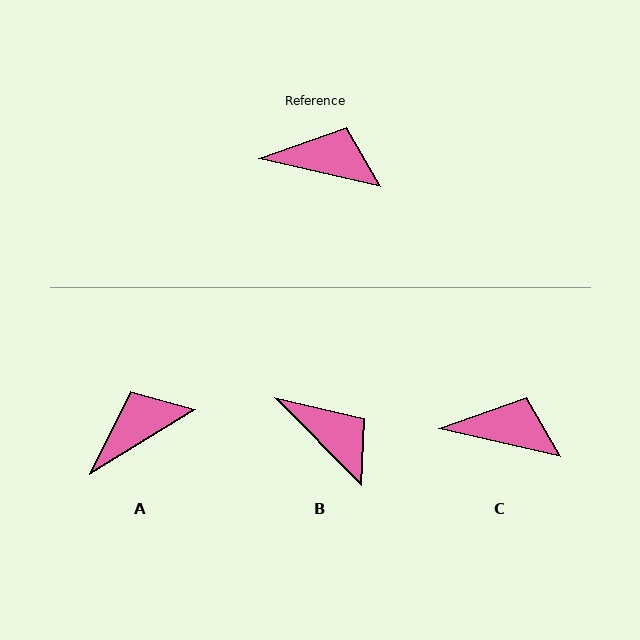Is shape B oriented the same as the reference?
No, it is off by about 33 degrees.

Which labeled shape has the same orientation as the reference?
C.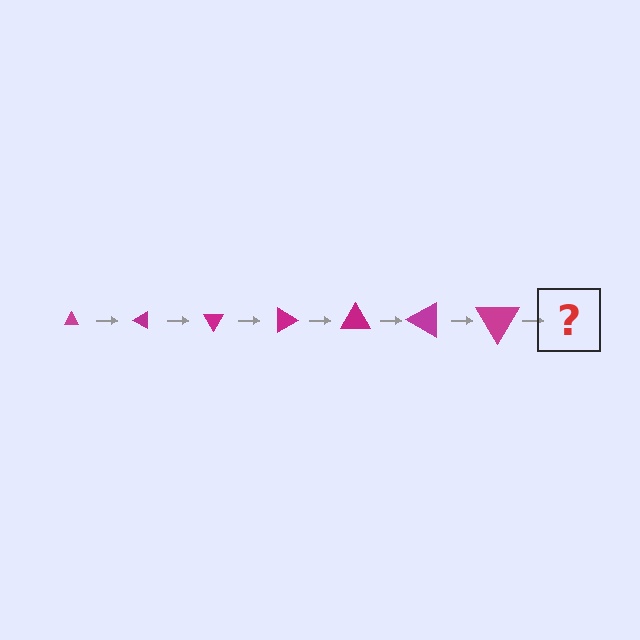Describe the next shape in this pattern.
It should be a triangle, larger than the previous one and rotated 210 degrees from the start.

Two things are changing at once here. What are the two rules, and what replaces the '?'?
The two rules are that the triangle grows larger each step and it rotates 30 degrees each step. The '?' should be a triangle, larger than the previous one and rotated 210 degrees from the start.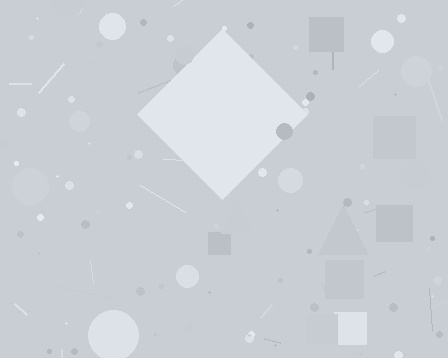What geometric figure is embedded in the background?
A diamond is embedded in the background.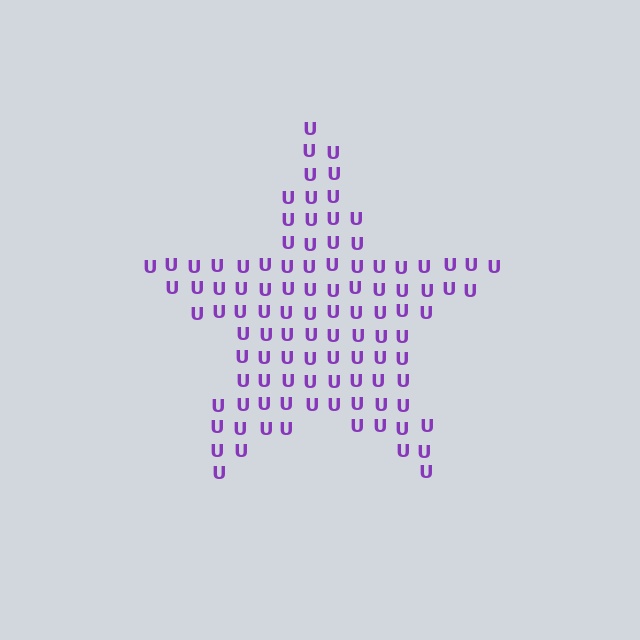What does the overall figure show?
The overall figure shows a star.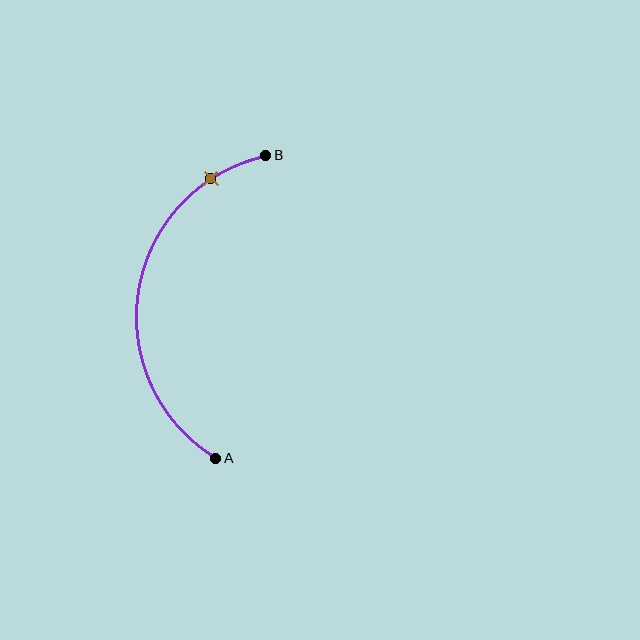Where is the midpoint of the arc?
The arc midpoint is the point on the curve farthest from the straight line joining A and B. It sits to the left of that line.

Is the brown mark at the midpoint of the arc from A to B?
No. The brown mark lies on the arc but is closer to endpoint B. The arc midpoint would be at the point on the curve equidistant along the arc from both A and B.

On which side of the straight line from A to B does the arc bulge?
The arc bulges to the left of the straight line connecting A and B.